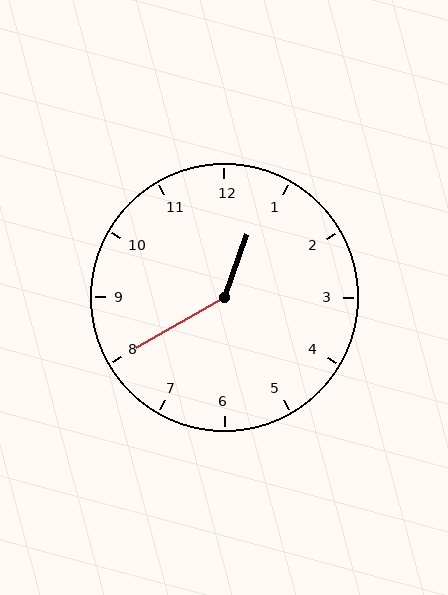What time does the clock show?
12:40.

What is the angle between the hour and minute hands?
Approximately 140 degrees.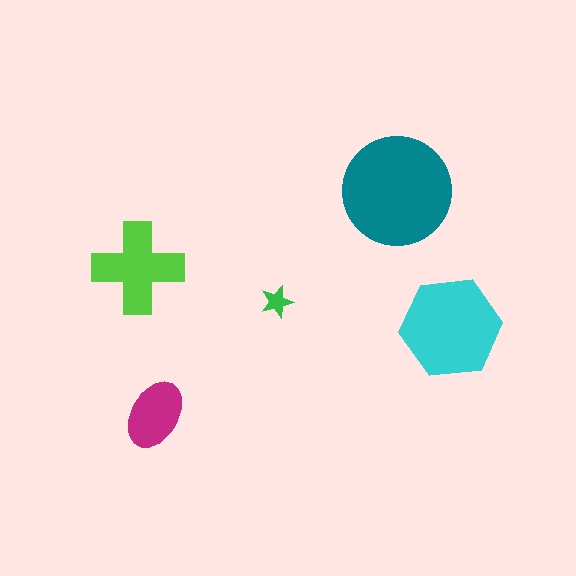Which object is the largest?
The teal circle.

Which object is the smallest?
The green star.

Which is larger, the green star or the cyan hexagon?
The cyan hexagon.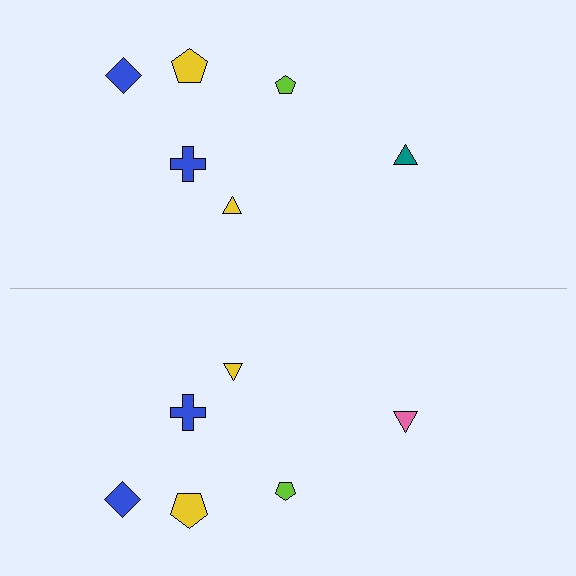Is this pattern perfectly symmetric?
No, the pattern is not perfectly symmetric. The pink triangle on the bottom side breaks the symmetry — its mirror counterpart is teal.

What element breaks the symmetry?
The pink triangle on the bottom side breaks the symmetry — its mirror counterpart is teal.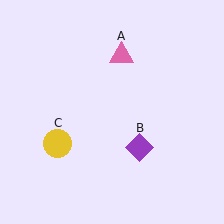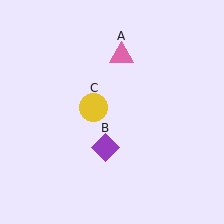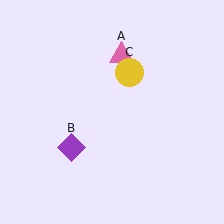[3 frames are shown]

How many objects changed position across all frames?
2 objects changed position: purple diamond (object B), yellow circle (object C).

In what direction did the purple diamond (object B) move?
The purple diamond (object B) moved left.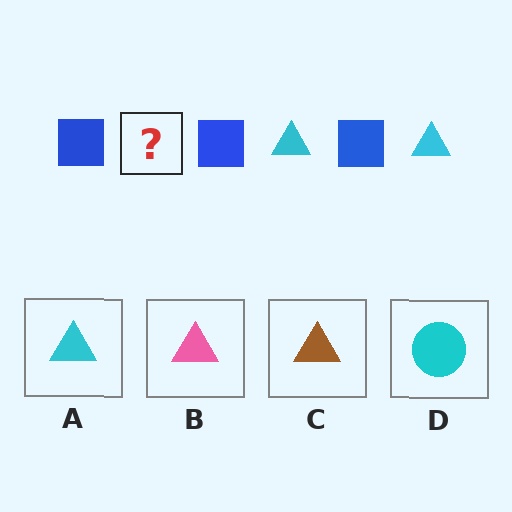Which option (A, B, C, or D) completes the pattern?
A.